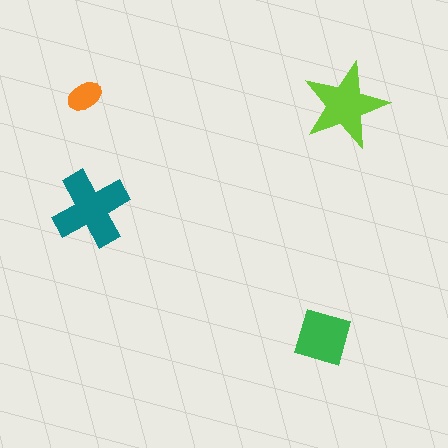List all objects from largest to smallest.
The teal cross, the lime star, the green diamond, the orange ellipse.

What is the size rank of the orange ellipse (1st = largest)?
4th.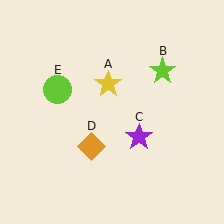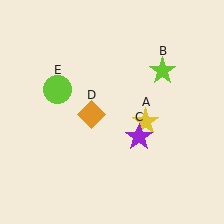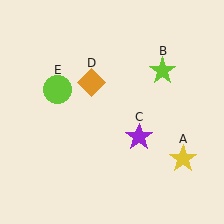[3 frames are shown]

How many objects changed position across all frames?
2 objects changed position: yellow star (object A), orange diamond (object D).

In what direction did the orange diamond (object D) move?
The orange diamond (object D) moved up.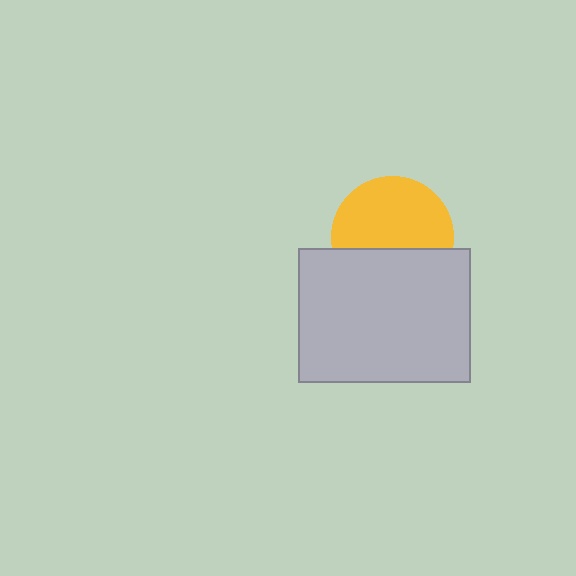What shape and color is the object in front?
The object in front is a light gray rectangle.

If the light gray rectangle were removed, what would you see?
You would see the complete yellow circle.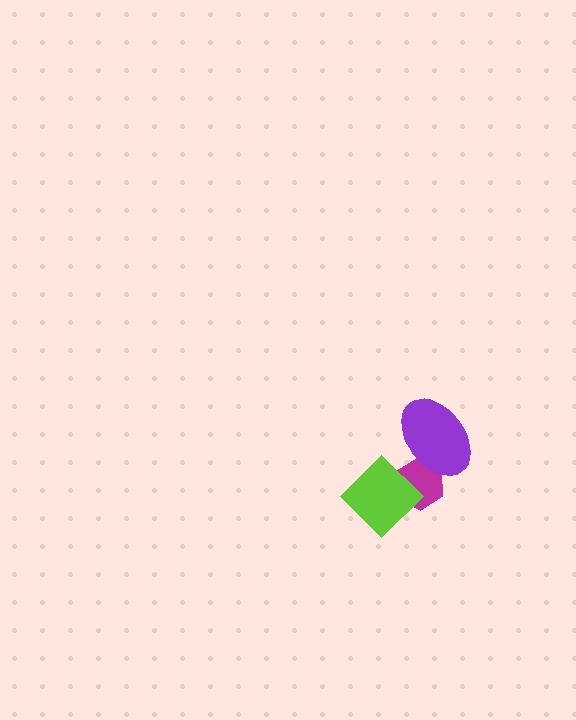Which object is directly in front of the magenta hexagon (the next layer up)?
The purple ellipse is directly in front of the magenta hexagon.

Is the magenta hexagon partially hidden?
Yes, it is partially covered by another shape.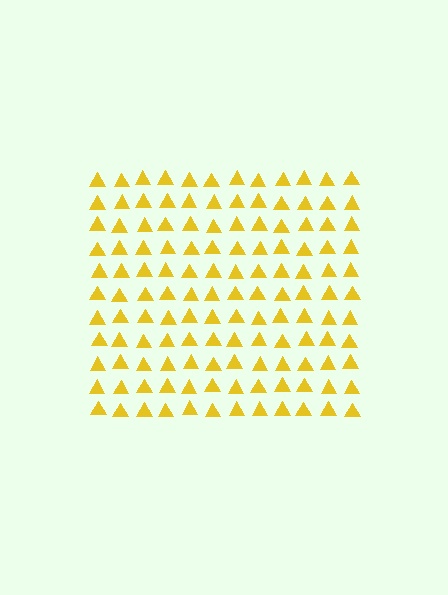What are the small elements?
The small elements are triangles.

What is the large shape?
The large shape is a square.